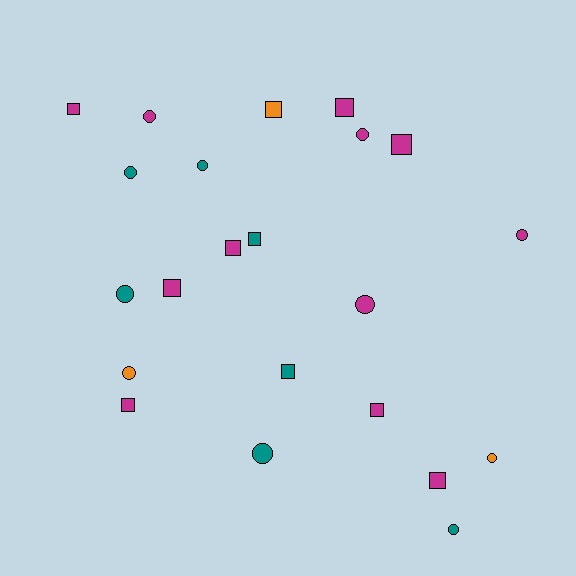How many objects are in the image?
There are 22 objects.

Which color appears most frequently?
Magenta, with 12 objects.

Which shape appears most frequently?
Square, with 11 objects.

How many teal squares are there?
There are 2 teal squares.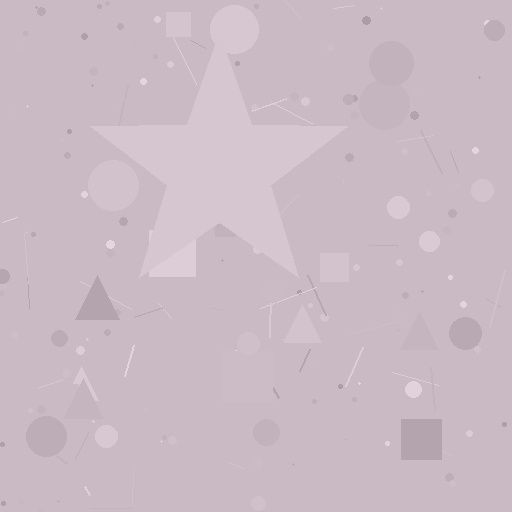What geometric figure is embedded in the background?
A star is embedded in the background.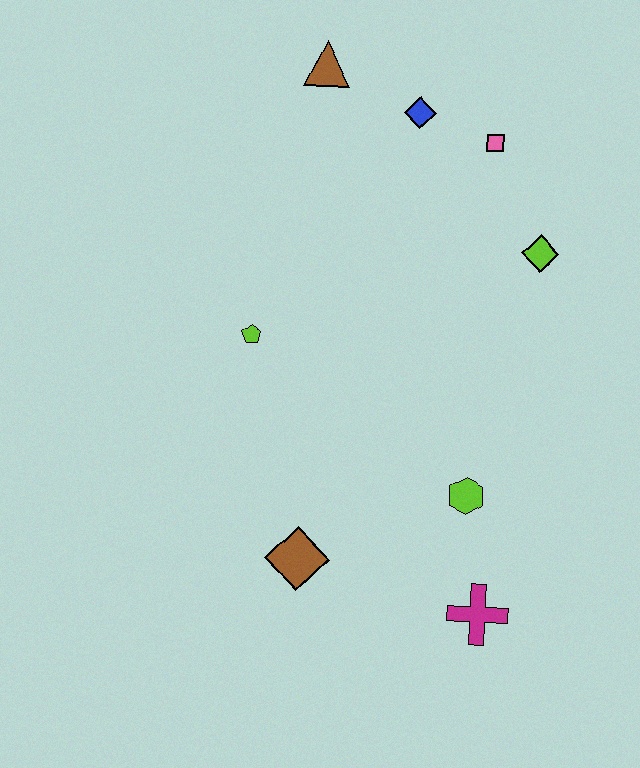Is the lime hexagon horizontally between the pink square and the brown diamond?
Yes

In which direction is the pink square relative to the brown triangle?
The pink square is to the right of the brown triangle.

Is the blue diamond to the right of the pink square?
No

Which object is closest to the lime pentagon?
The brown diamond is closest to the lime pentagon.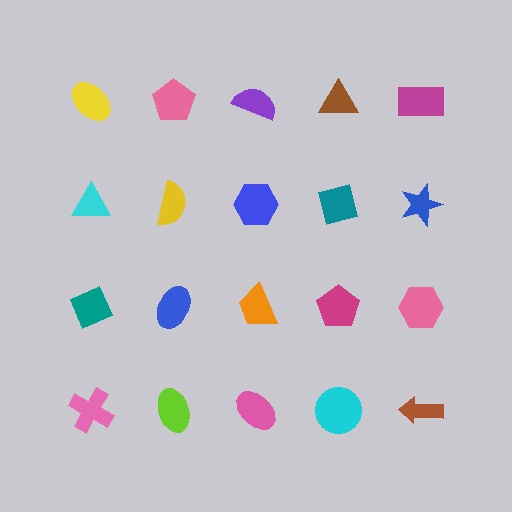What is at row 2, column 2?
A yellow semicircle.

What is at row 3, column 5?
A pink hexagon.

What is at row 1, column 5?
A magenta rectangle.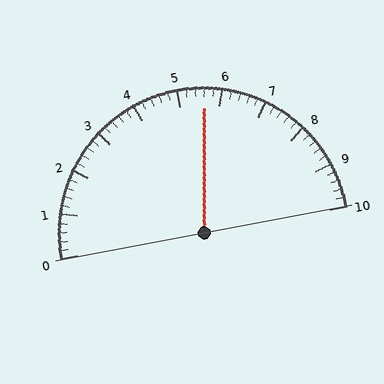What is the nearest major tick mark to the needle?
The nearest major tick mark is 6.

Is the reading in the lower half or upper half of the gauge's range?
The reading is in the upper half of the range (0 to 10).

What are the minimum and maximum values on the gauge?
The gauge ranges from 0 to 10.